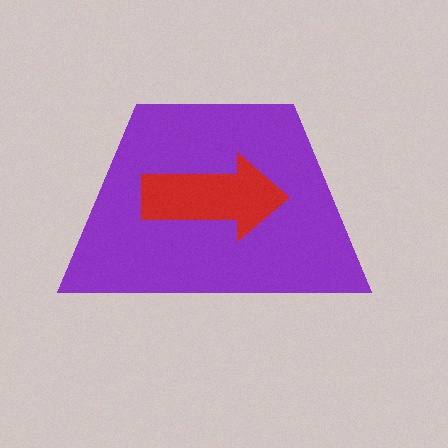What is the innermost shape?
The red arrow.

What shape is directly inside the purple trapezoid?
The red arrow.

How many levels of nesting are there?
2.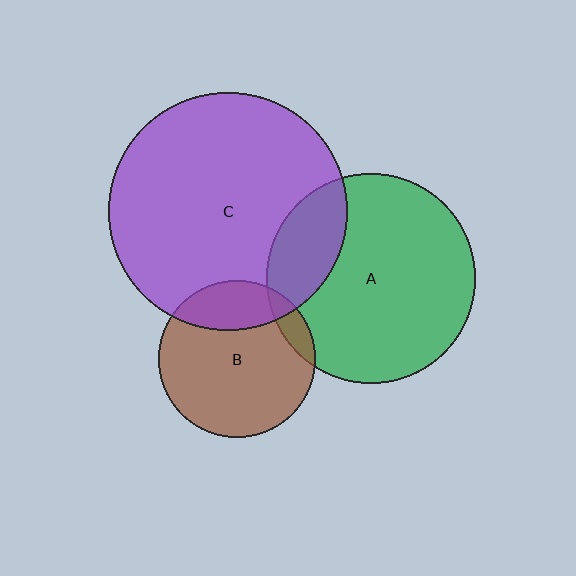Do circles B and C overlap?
Yes.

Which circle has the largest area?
Circle C (purple).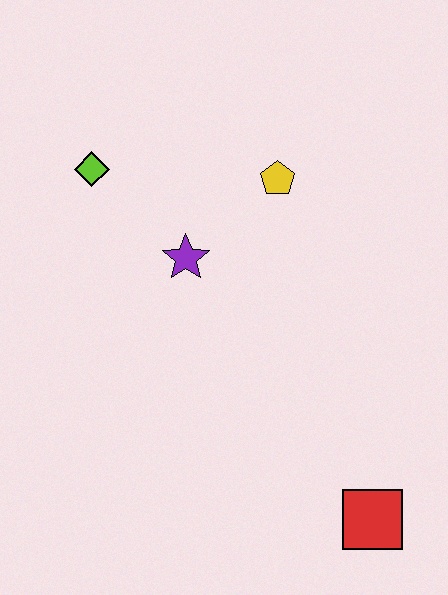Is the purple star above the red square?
Yes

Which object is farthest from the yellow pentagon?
The red square is farthest from the yellow pentagon.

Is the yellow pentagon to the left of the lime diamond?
No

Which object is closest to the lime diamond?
The purple star is closest to the lime diamond.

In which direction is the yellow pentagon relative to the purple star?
The yellow pentagon is to the right of the purple star.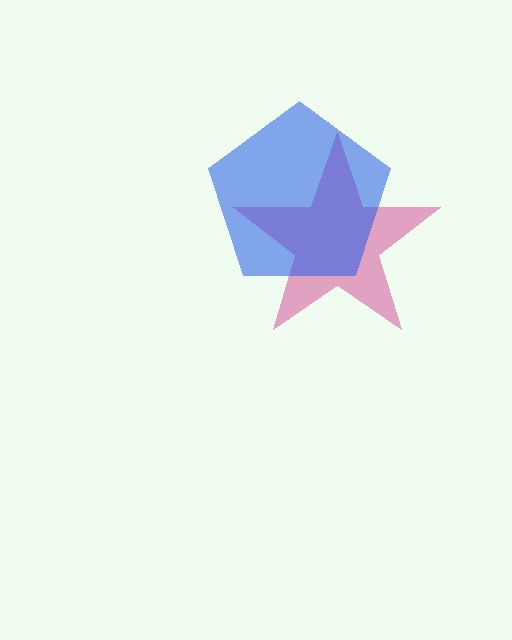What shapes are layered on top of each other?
The layered shapes are: a pink star, a blue pentagon.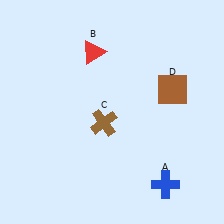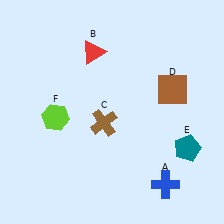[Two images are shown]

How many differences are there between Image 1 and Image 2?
There are 2 differences between the two images.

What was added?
A teal pentagon (E), a lime hexagon (F) were added in Image 2.